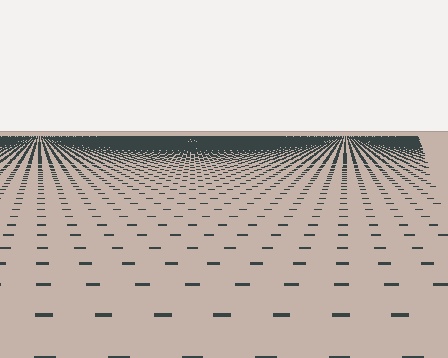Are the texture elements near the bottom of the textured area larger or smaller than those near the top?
Larger. Near the bottom, elements are closer to the viewer and appear at a bigger on-screen size.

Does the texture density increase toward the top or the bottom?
Density increases toward the top.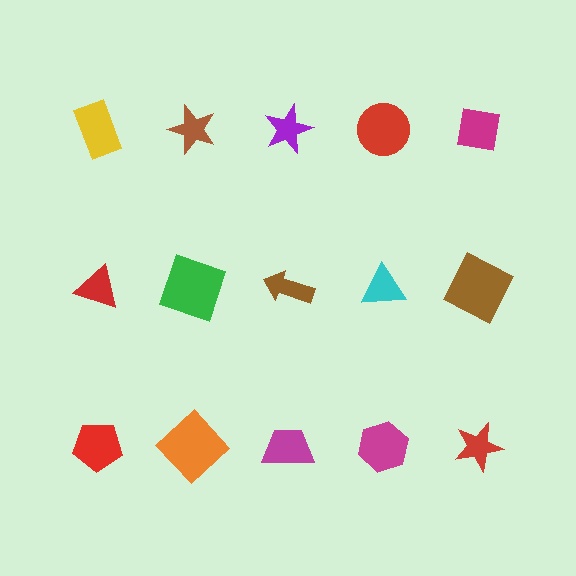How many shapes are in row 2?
5 shapes.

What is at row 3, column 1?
A red pentagon.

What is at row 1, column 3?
A purple star.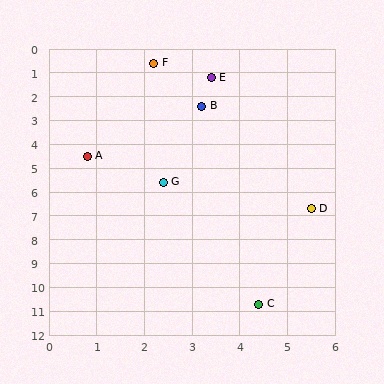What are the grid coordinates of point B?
Point B is at approximately (3.2, 2.4).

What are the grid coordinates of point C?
Point C is at approximately (4.4, 10.7).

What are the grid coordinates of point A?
Point A is at approximately (0.8, 4.5).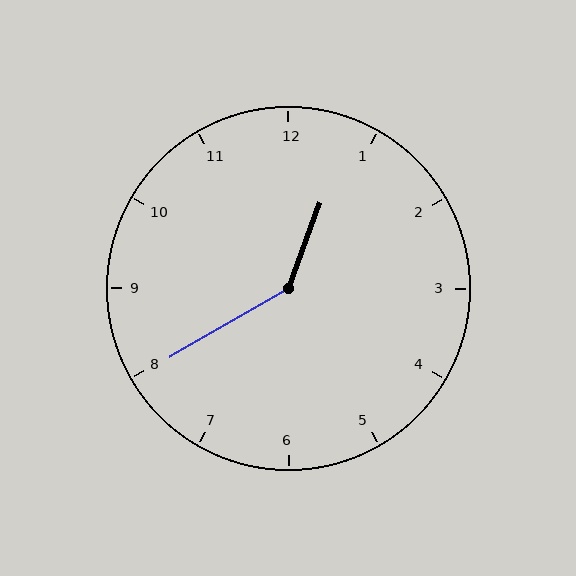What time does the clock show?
12:40.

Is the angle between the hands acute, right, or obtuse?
It is obtuse.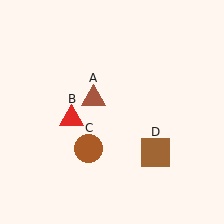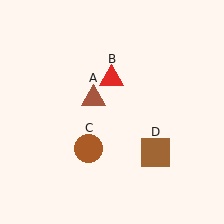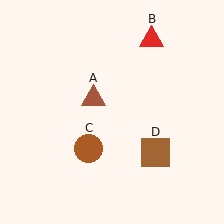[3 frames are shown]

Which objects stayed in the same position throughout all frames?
Brown triangle (object A) and brown circle (object C) and brown square (object D) remained stationary.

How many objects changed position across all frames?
1 object changed position: red triangle (object B).